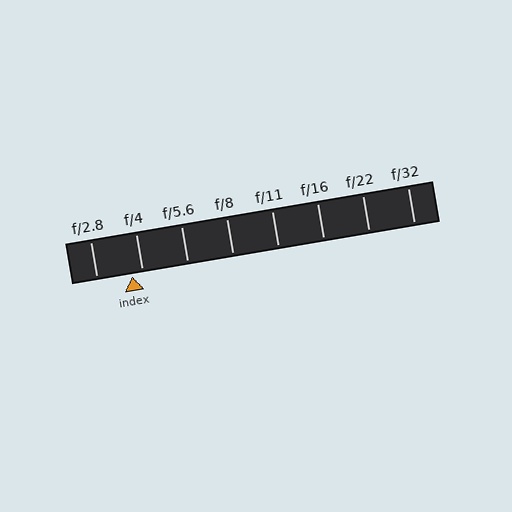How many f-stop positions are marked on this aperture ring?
There are 8 f-stop positions marked.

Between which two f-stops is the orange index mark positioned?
The index mark is between f/2.8 and f/4.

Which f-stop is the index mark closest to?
The index mark is closest to f/4.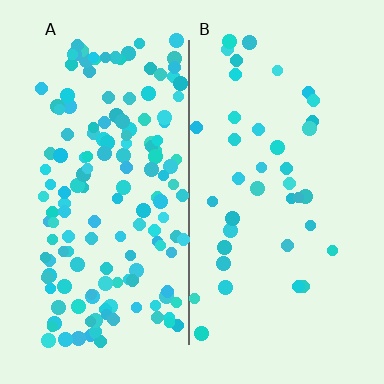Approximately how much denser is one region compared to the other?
Approximately 4.0× — region A over region B.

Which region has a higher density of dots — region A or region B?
A (the left).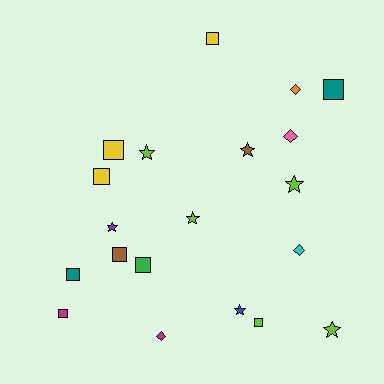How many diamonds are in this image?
There are 4 diamonds.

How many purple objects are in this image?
There is 1 purple object.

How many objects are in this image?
There are 20 objects.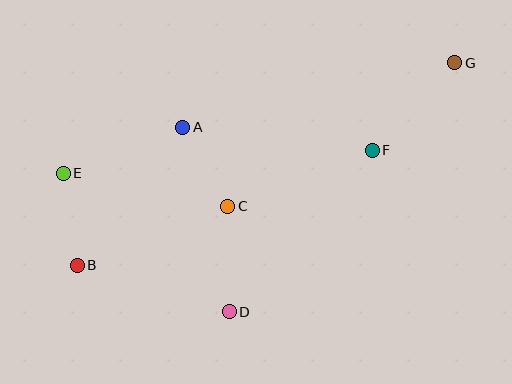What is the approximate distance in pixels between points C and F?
The distance between C and F is approximately 155 pixels.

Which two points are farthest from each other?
Points B and G are farthest from each other.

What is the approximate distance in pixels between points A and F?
The distance between A and F is approximately 191 pixels.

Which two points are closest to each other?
Points A and C are closest to each other.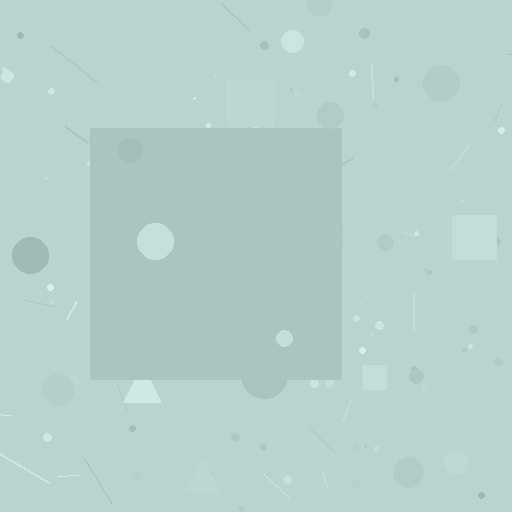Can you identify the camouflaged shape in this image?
The camouflaged shape is a square.